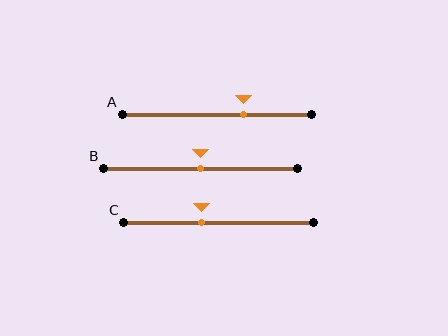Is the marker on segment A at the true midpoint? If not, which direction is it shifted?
No, the marker on segment A is shifted to the right by about 14% of the segment length.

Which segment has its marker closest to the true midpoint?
Segment B has its marker closest to the true midpoint.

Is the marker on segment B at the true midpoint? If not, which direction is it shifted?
Yes, the marker on segment B is at the true midpoint.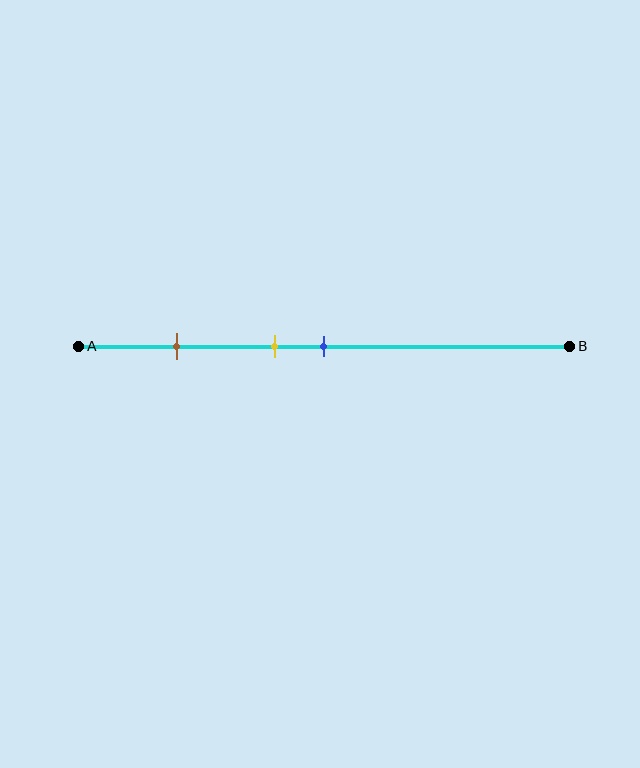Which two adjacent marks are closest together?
The yellow and blue marks are the closest adjacent pair.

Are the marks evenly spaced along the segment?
No, the marks are not evenly spaced.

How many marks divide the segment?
There are 3 marks dividing the segment.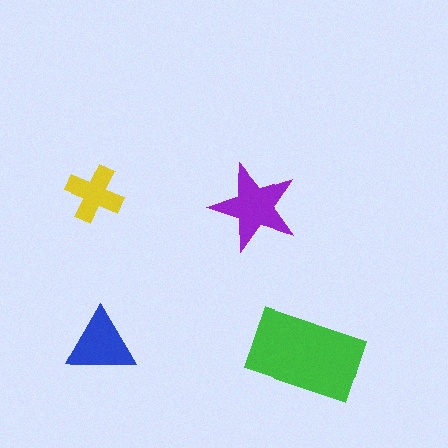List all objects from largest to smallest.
The green rectangle, the purple star, the blue triangle, the yellow cross.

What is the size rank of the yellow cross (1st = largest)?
4th.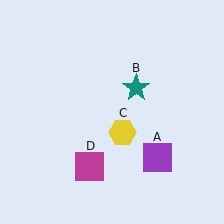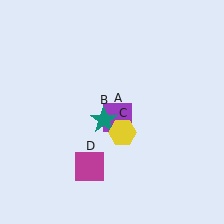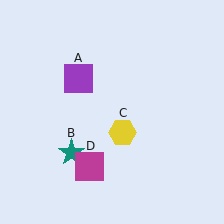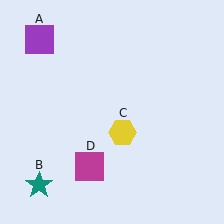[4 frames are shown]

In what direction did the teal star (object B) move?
The teal star (object B) moved down and to the left.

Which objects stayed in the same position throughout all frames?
Yellow hexagon (object C) and magenta square (object D) remained stationary.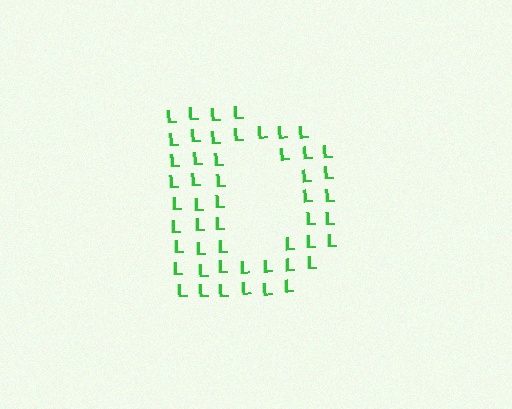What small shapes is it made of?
It is made of small letter L's.